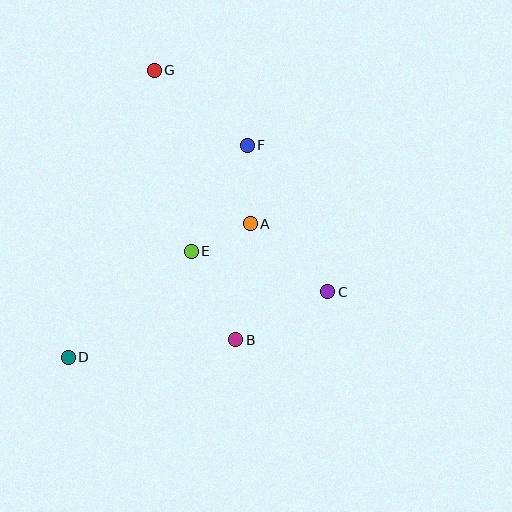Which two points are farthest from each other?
Points D and G are farthest from each other.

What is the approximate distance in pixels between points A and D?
The distance between A and D is approximately 226 pixels.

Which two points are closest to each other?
Points A and E are closest to each other.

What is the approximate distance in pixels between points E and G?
The distance between E and G is approximately 185 pixels.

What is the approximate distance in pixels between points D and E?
The distance between D and E is approximately 163 pixels.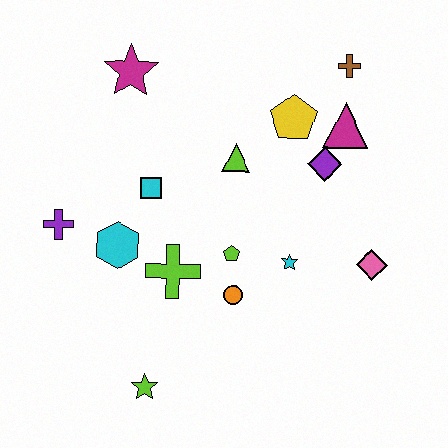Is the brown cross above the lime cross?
Yes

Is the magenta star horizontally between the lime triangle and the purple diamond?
No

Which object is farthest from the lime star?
The brown cross is farthest from the lime star.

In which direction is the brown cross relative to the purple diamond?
The brown cross is above the purple diamond.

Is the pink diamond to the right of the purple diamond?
Yes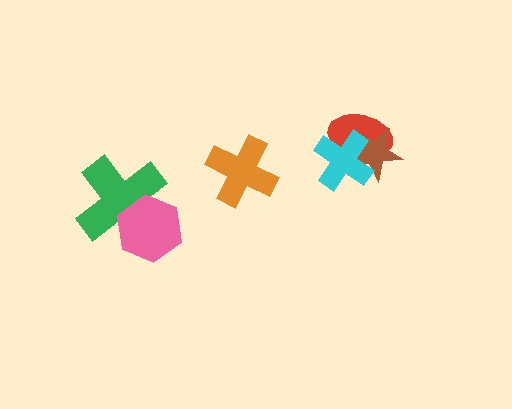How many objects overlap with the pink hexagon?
1 object overlaps with the pink hexagon.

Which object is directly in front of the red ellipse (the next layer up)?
The brown star is directly in front of the red ellipse.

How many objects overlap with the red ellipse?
2 objects overlap with the red ellipse.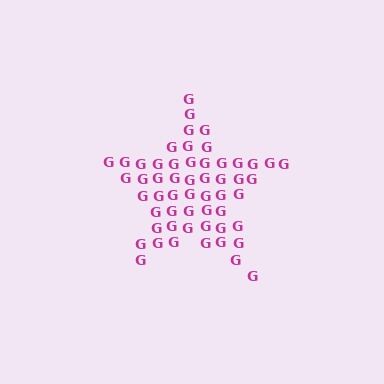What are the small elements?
The small elements are letter G's.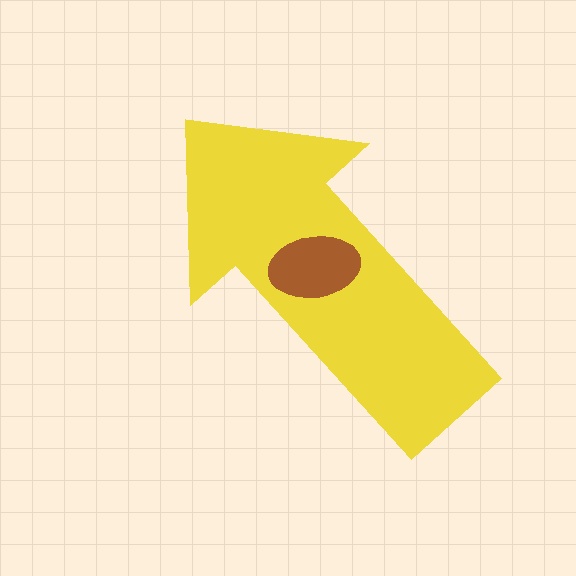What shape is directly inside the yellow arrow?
The brown ellipse.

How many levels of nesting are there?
2.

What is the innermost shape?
The brown ellipse.